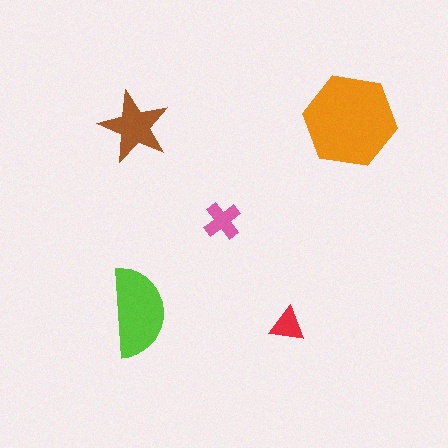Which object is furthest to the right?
The orange hexagon is rightmost.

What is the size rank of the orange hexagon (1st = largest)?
1st.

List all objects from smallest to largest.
The red triangle, the pink cross, the brown star, the lime semicircle, the orange hexagon.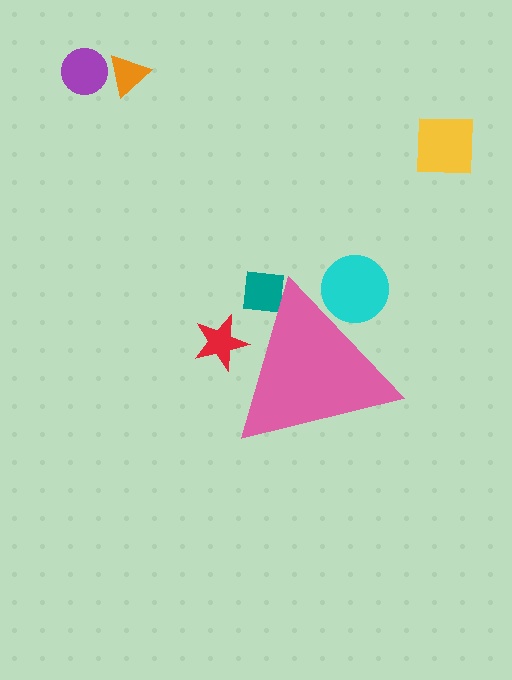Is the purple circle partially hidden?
No, the purple circle is fully visible.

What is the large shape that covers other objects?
A pink triangle.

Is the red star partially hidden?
Yes, the red star is partially hidden behind the pink triangle.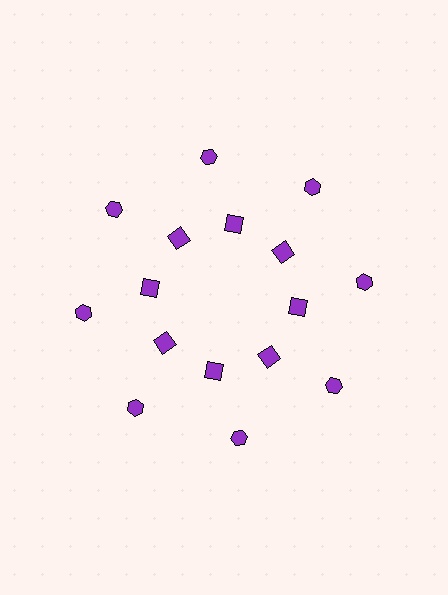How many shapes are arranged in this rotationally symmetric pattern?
There are 16 shapes, arranged in 8 groups of 2.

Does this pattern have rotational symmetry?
Yes, this pattern has 8-fold rotational symmetry. It looks the same after rotating 45 degrees around the center.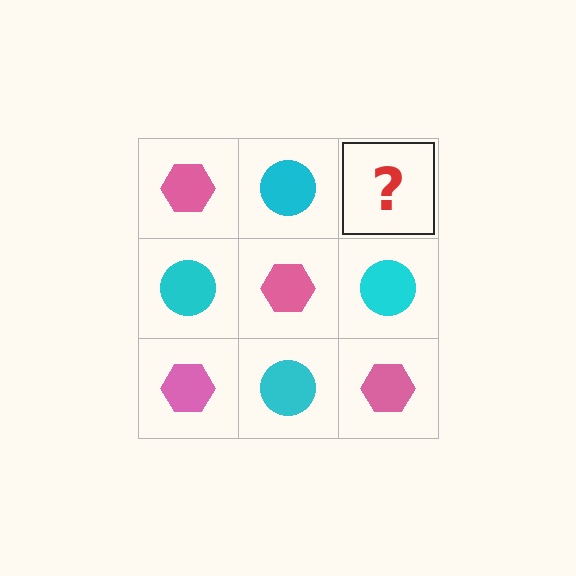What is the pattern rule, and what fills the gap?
The rule is that it alternates pink hexagon and cyan circle in a checkerboard pattern. The gap should be filled with a pink hexagon.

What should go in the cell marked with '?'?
The missing cell should contain a pink hexagon.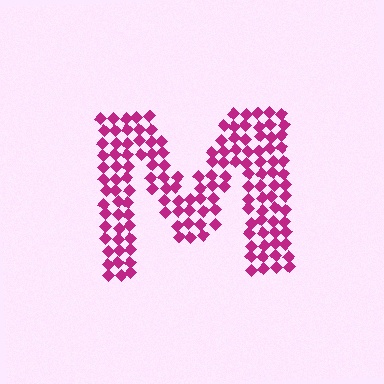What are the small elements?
The small elements are diamonds.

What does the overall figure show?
The overall figure shows the letter M.